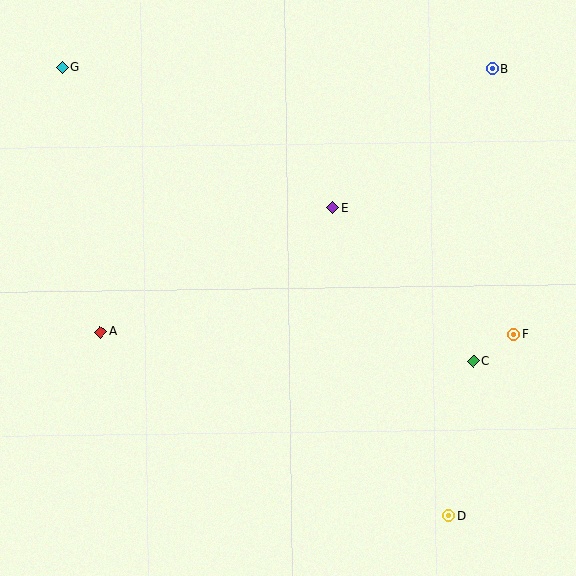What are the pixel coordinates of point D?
Point D is at (449, 516).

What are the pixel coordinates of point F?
Point F is at (513, 334).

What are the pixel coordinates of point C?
Point C is at (473, 361).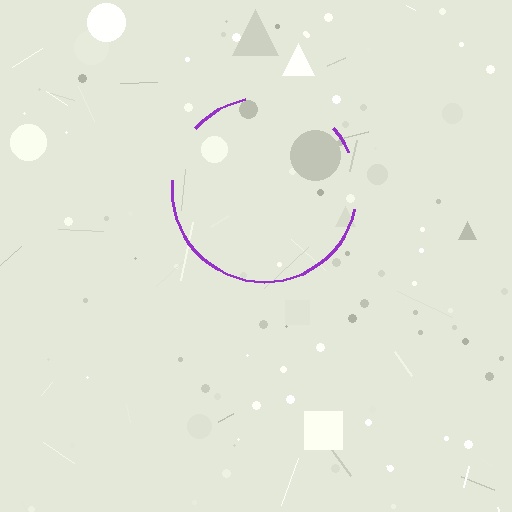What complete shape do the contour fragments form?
The contour fragments form a circle.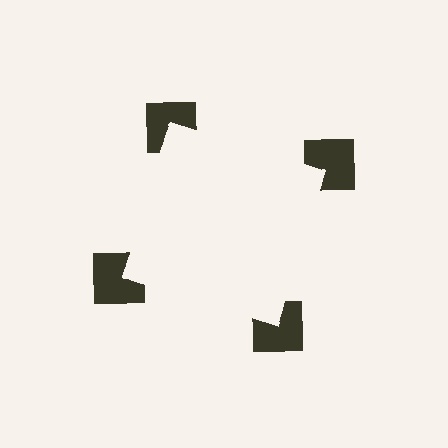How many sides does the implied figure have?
4 sides.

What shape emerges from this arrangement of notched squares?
An illusory square — its edges are inferred from the aligned wedge cuts in the notched squares, not physically drawn.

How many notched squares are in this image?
There are 4 — one at each vertex of the illusory square.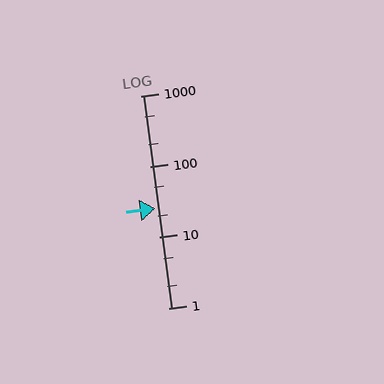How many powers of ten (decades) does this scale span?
The scale spans 3 decades, from 1 to 1000.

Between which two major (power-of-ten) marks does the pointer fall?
The pointer is between 10 and 100.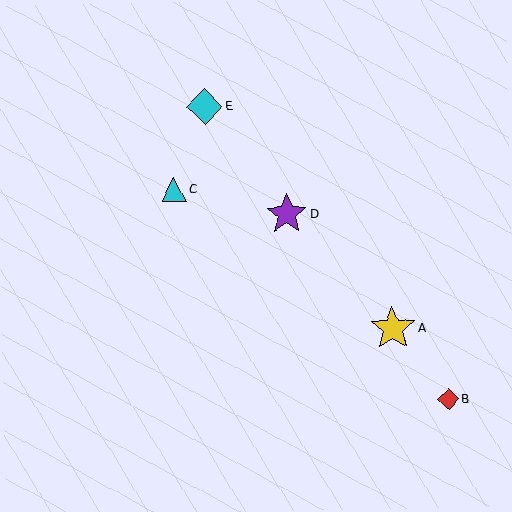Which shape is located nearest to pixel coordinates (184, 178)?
The cyan triangle (labeled C) at (174, 190) is nearest to that location.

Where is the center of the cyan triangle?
The center of the cyan triangle is at (174, 190).